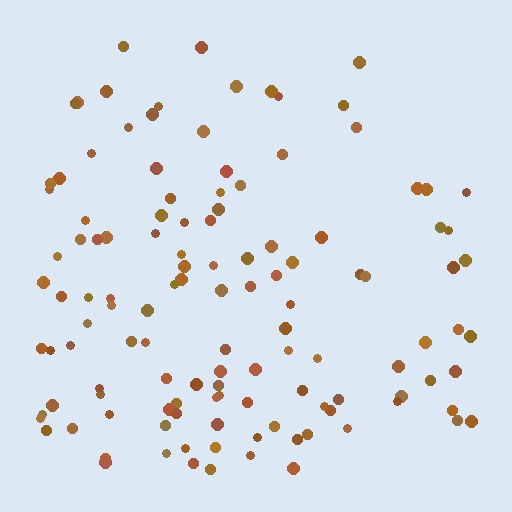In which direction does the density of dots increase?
From top to bottom, with the bottom side densest.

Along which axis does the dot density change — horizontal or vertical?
Vertical.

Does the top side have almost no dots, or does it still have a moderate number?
Still a moderate number, just noticeably fewer than the bottom.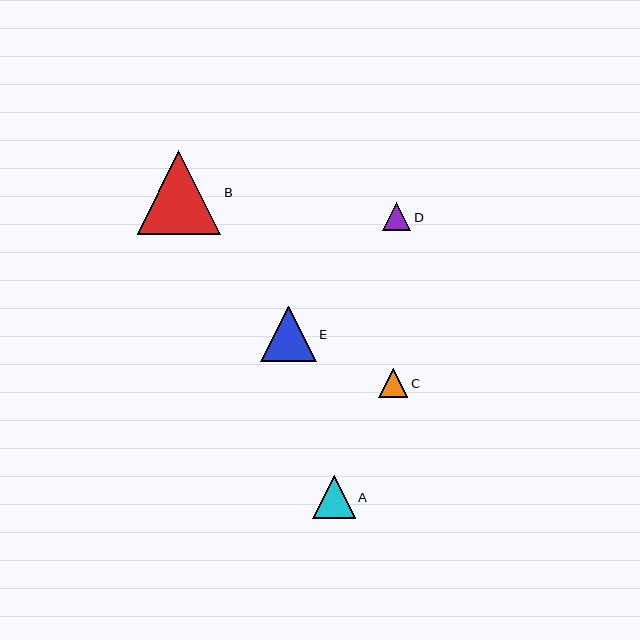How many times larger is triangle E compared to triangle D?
Triangle E is approximately 2.0 times the size of triangle D.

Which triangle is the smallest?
Triangle D is the smallest with a size of approximately 28 pixels.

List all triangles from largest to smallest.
From largest to smallest: B, E, A, C, D.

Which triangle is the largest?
Triangle B is the largest with a size of approximately 84 pixels.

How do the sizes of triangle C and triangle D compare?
Triangle C and triangle D are approximately the same size.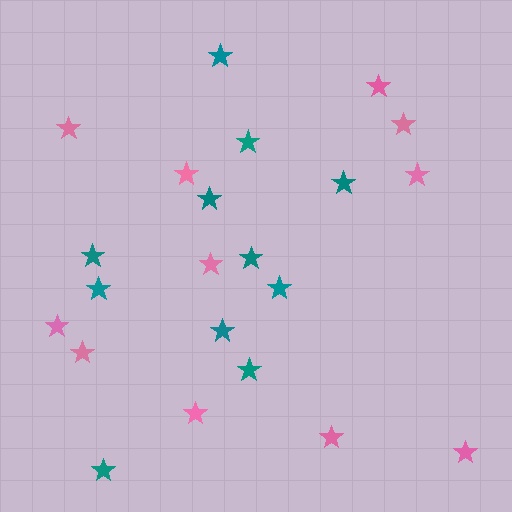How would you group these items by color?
There are 2 groups: one group of teal stars (11) and one group of pink stars (11).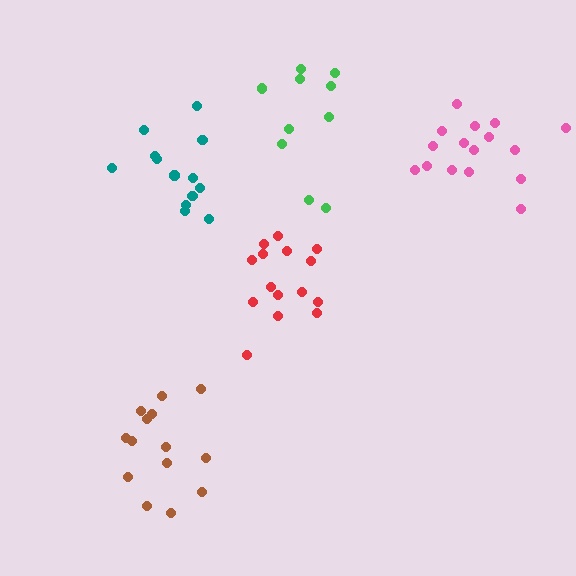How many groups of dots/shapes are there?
There are 5 groups.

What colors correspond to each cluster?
The clusters are colored: teal, pink, green, red, brown.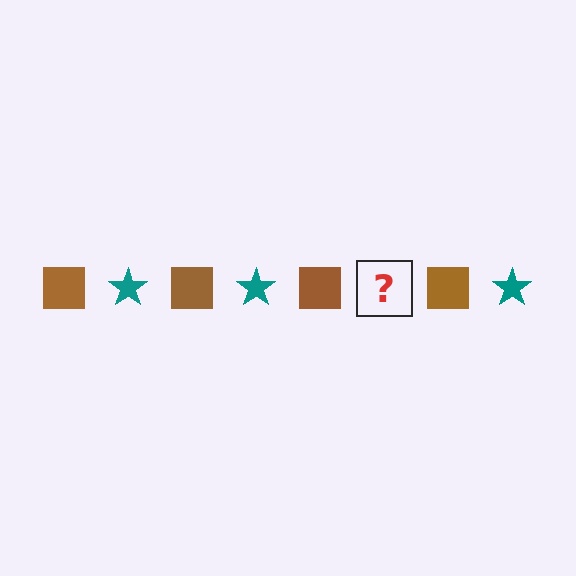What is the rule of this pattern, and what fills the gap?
The rule is that the pattern alternates between brown square and teal star. The gap should be filled with a teal star.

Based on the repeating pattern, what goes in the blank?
The blank should be a teal star.